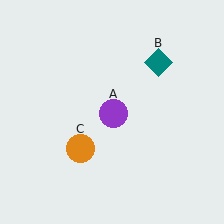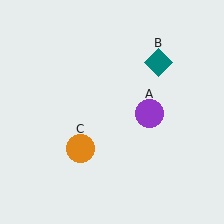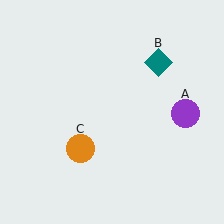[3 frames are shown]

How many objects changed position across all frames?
1 object changed position: purple circle (object A).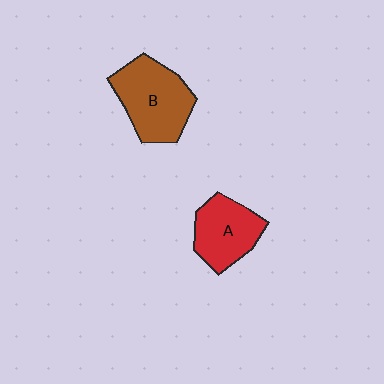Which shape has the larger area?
Shape B (brown).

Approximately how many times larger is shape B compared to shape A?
Approximately 1.3 times.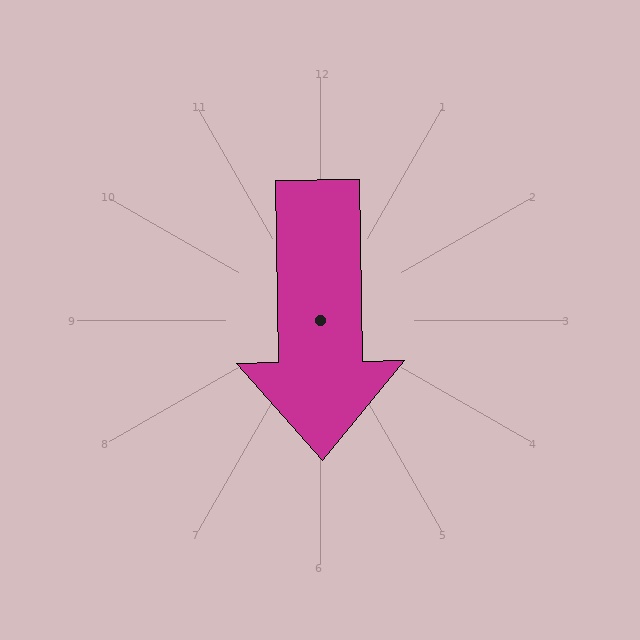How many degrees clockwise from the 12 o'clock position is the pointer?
Approximately 179 degrees.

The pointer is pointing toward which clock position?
Roughly 6 o'clock.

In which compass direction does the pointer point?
South.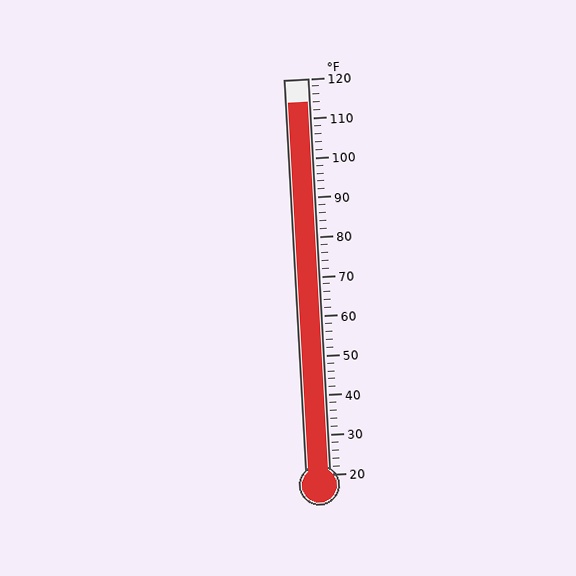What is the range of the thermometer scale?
The thermometer scale ranges from 20°F to 120°F.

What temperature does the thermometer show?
The thermometer shows approximately 114°F.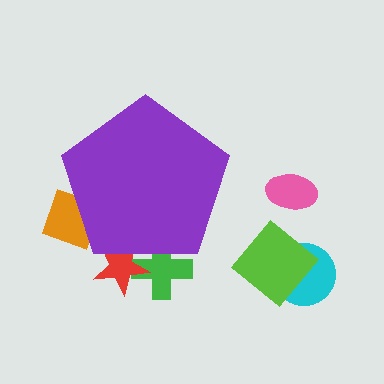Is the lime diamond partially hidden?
No, the lime diamond is fully visible.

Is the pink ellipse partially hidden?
No, the pink ellipse is fully visible.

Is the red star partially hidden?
Yes, the red star is partially hidden behind the purple pentagon.